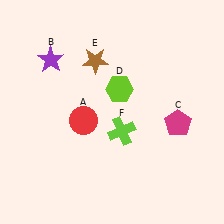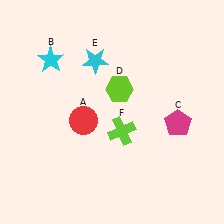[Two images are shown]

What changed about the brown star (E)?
In Image 1, E is brown. In Image 2, it changed to cyan.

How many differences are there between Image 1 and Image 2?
There are 2 differences between the two images.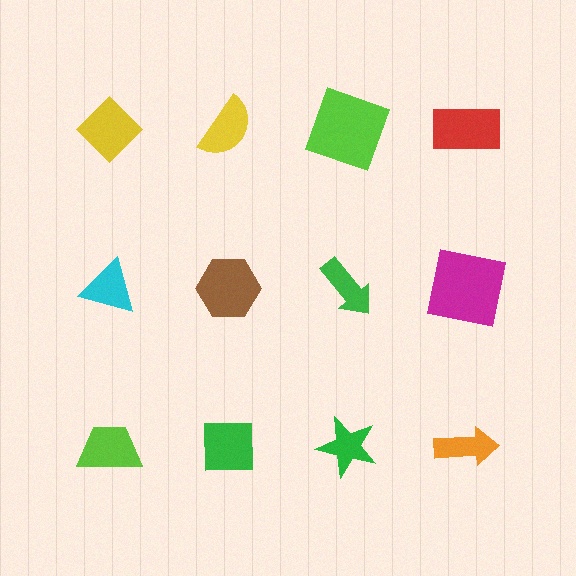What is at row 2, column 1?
A cyan triangle.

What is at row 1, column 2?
A yellow semicircle.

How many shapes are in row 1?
4 shapes.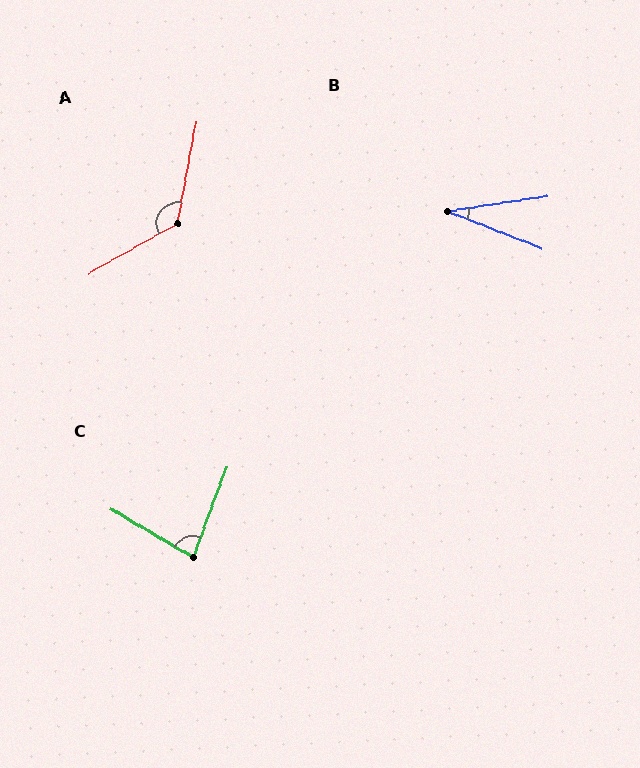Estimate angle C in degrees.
Approximately 80 degrees.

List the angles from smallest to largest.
B (30°), C (80°), A (130°).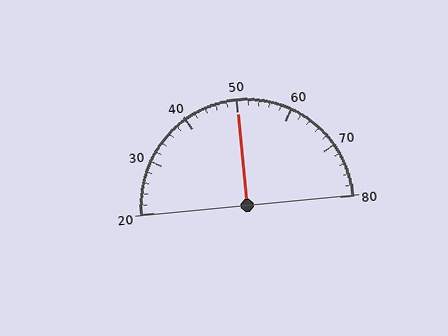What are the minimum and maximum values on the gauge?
The gauge ranges from 20 to 80.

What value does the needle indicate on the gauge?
The needle indicates approximately 50.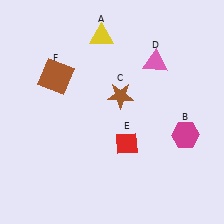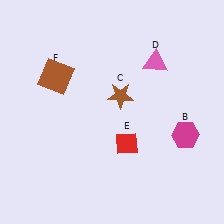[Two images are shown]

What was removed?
The yellow triangle (A) was removed in Image 2.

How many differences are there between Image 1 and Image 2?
There is 1 difference between the two images.